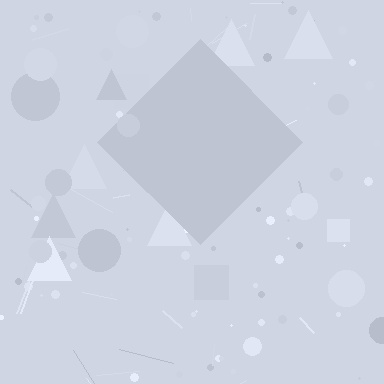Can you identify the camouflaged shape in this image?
The camouflaged shape is a diamond.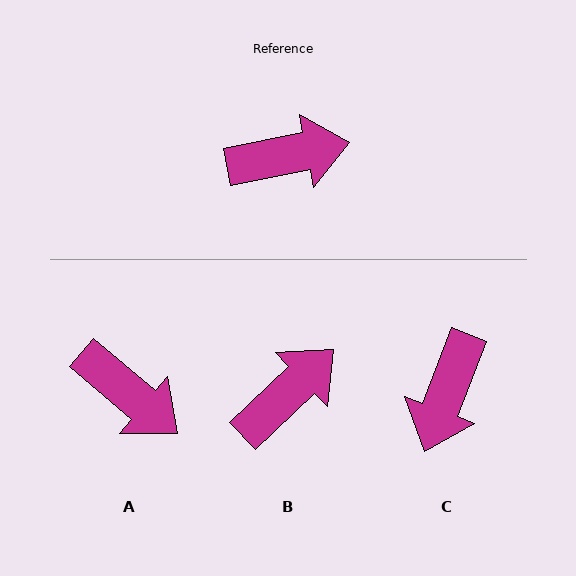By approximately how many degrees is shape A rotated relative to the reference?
Approximately 51 degrees clockwise.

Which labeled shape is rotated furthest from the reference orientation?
C, about 122 degrees away.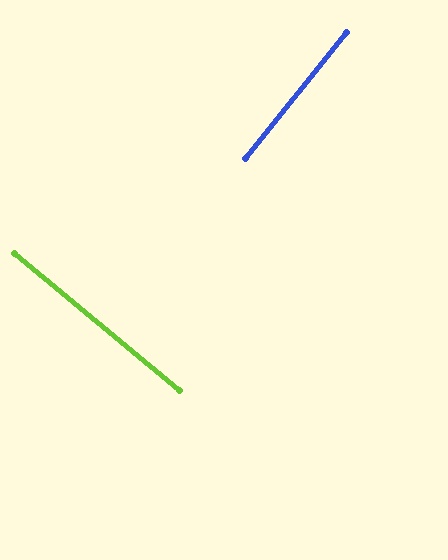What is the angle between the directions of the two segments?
Approximately 89 degrees.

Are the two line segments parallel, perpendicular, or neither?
Perpendicular — they meet at approximately 89°.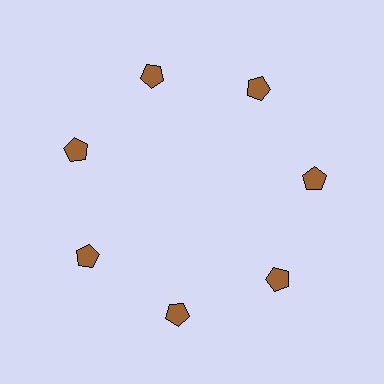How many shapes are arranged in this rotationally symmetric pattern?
There are 7 shapes, arranged in 7 groups of 1.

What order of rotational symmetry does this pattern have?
This pattern has 7-fold rotational symmetry.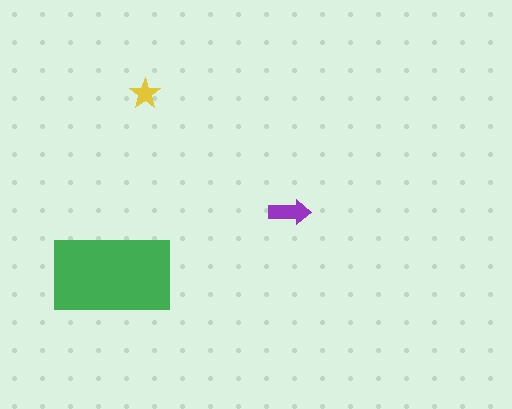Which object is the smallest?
The yellow star.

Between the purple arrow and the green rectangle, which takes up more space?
The green rectangle.